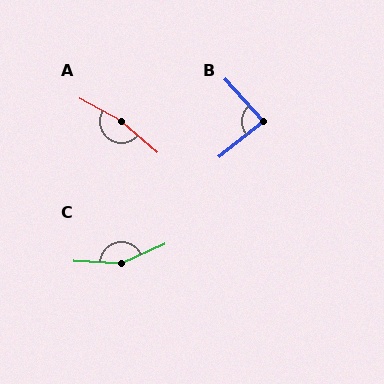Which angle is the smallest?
B, at approximately 86 degrees.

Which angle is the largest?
A, at approximately 168 degrees.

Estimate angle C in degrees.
Approximately 153 degrees.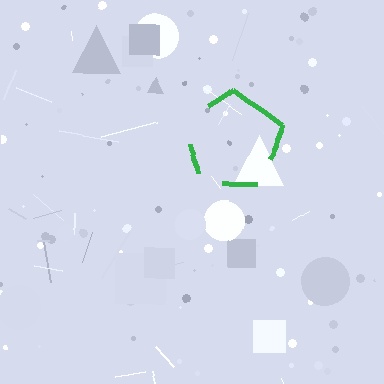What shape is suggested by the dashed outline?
The dashed outline suggests a pentagon.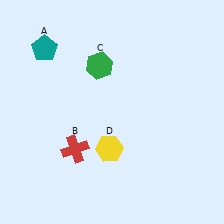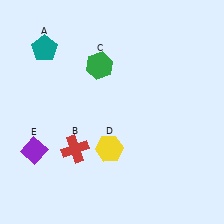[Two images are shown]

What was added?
A purple diamond (E) was added in Image 2.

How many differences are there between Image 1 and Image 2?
There is 1 difference between the two images.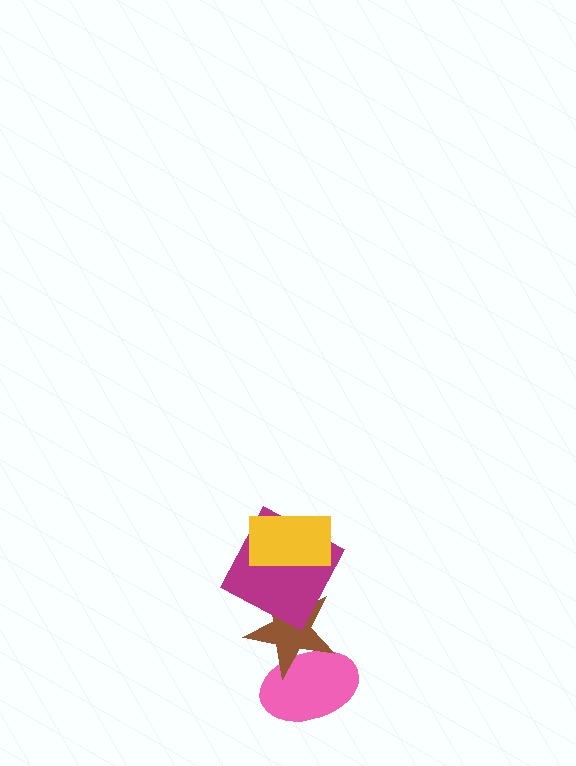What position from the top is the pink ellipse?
The pink ellipse is 4th from the top.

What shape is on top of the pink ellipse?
The brown star is on top of the pink ellipse.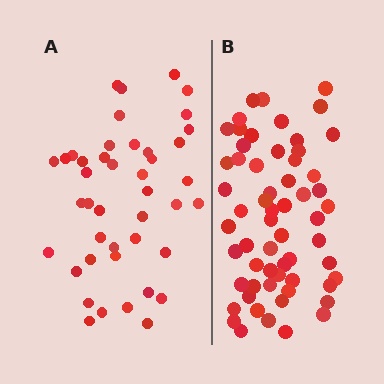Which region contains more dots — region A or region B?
Region B (the right region) has more dots.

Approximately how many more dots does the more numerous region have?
Region B has approximately 15 more dots than region A.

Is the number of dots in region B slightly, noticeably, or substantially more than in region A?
Region B has noticeably more, but not dramatically so. The ratio is roughly 1.4 to 1.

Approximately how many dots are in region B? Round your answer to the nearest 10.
About 60 dots.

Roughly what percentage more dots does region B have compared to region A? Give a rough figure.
About 40% more.